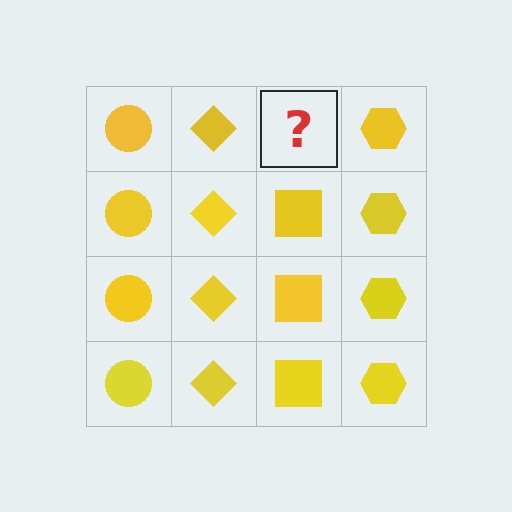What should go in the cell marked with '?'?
The missing cell should contain a yellow square.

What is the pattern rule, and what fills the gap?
The rule is that each column has a consistent shape. The gap should be filled with a yellow square.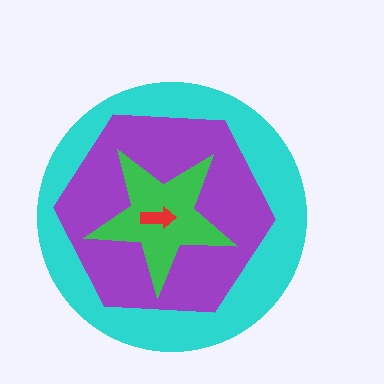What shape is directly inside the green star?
The red arrow.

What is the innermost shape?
The red arrow.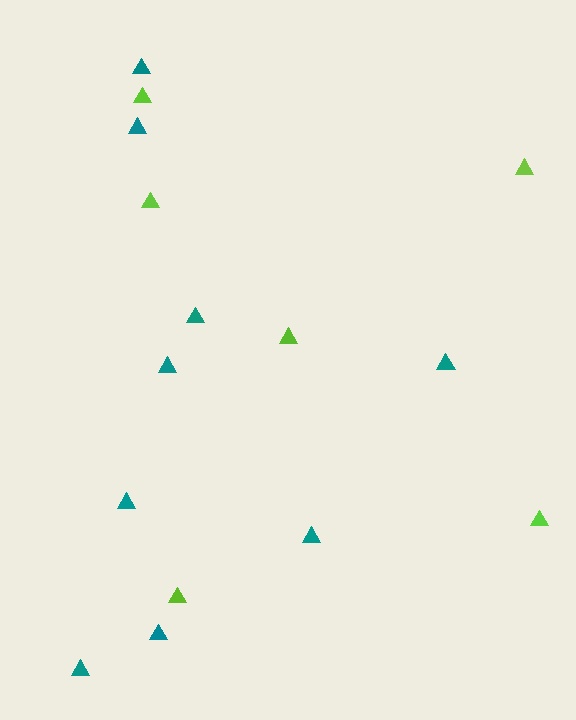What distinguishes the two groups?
There are 2 groups: one group of teal triangles (9) and one group of lime triangles (6).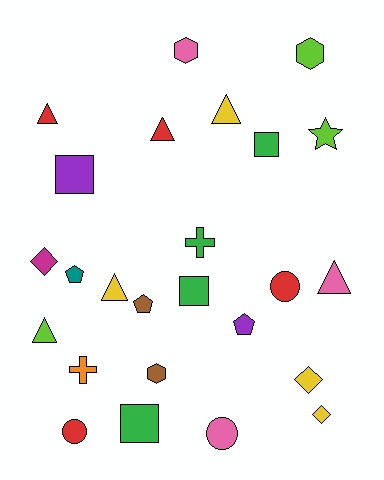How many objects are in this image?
There are 25 objects.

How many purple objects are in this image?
There are 2 purple objects.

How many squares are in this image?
There are 4 squares.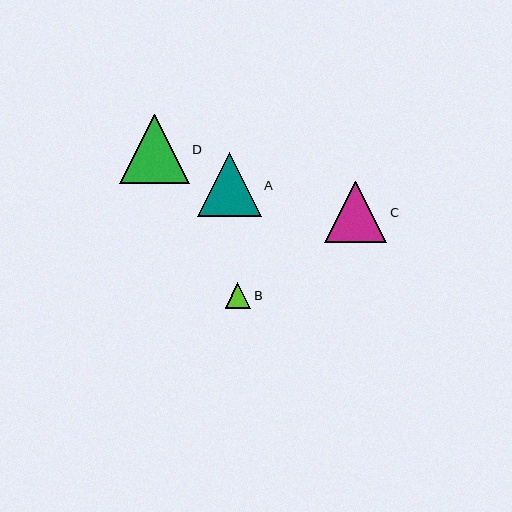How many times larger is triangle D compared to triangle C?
Triangle D is approximately 1.1 times the size of triangle C.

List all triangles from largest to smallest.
From largest to smallest: D, A, C, B.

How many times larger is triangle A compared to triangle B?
Triangle A is approximately 2.5 times the size of triangle B.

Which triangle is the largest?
Triangle D is the largest with a size of approximately 69 pixels.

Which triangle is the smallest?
Triangle B is the smallest with a size of approximately 26 pixels.